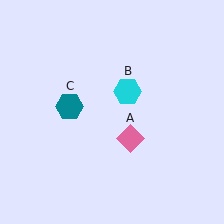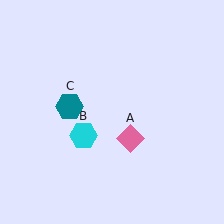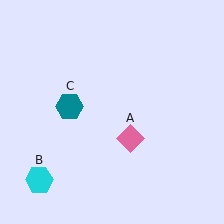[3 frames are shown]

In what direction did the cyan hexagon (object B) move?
The cyan hexagon (object B) moved down and to the left.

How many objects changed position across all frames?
1 object changed position: cyan hexagon (object B).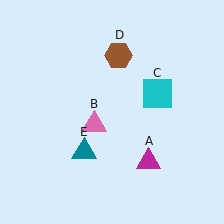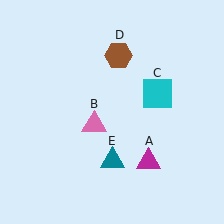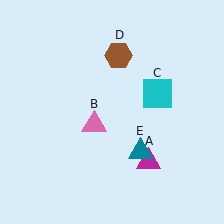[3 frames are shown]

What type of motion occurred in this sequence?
The teal triangle (object E) rotated counterclockwise around the center of the scene.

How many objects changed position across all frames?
1 object changed position: teal triangle (object E).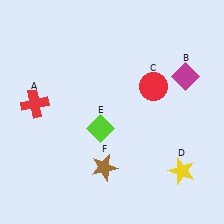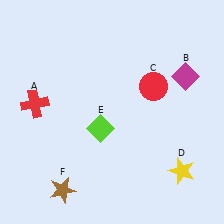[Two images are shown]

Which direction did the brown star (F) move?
The brown star (F) moved left.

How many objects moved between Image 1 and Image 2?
1 object moved between the two images.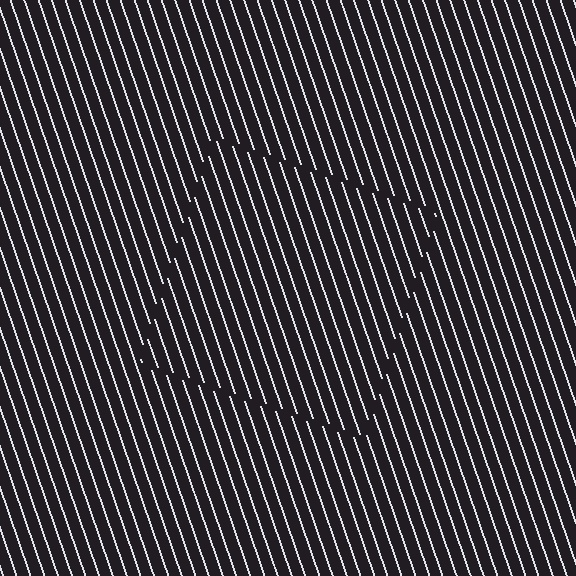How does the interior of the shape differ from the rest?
The interior of the shape contains the same grating, shifted by half a period — the contour is defined by the phase discontinuity where line-ends from the inner and outer gratings abut.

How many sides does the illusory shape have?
4 sides — the line-ends trace a square.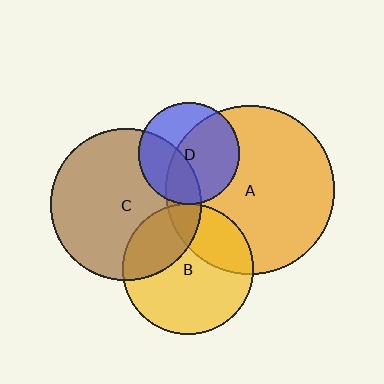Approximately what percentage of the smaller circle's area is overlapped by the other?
Approximately 60%.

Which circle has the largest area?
Circle A (orange).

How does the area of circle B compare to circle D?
Approximately 1.6 times.